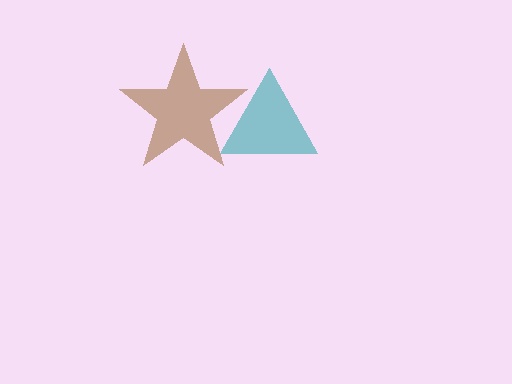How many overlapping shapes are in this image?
There are 2 overlapping shapes in the image.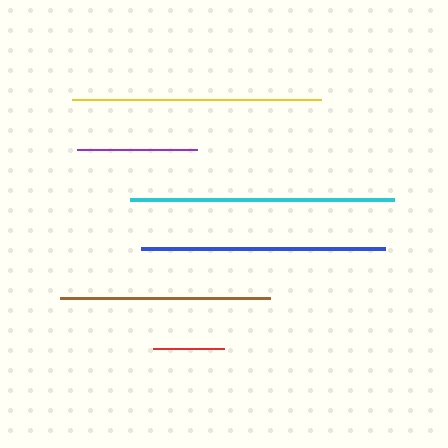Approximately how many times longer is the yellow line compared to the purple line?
The yellow line is approximately 2.1 times the length of the purple line.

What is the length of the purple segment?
The purple segment is approximately 119 pixels long.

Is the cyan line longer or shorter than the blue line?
The cyan line is longer than the blue line.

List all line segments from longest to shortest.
From longest to shortest: cyan, yellow, blue, brown, purple, red.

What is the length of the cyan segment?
The cyan segment is approximately 264 pixels long.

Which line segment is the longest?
The cyan line is the longest at approximately 264 pixels.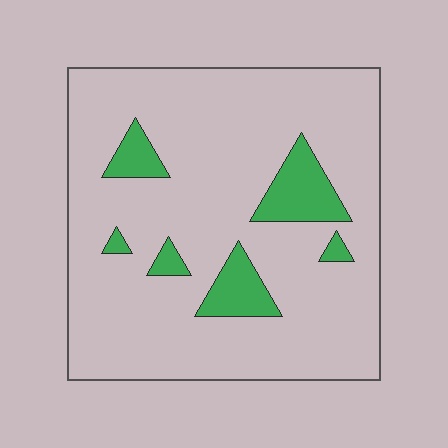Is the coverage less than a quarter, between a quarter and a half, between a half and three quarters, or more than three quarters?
Less than a quarter.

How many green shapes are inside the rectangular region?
6.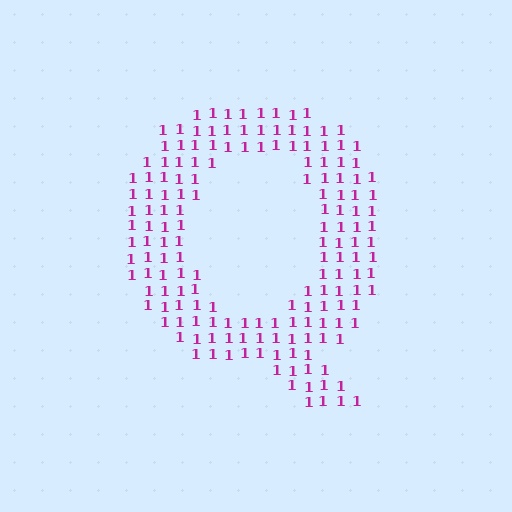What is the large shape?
The large shape is the letter Q.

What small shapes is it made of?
It is made of small digit 1's.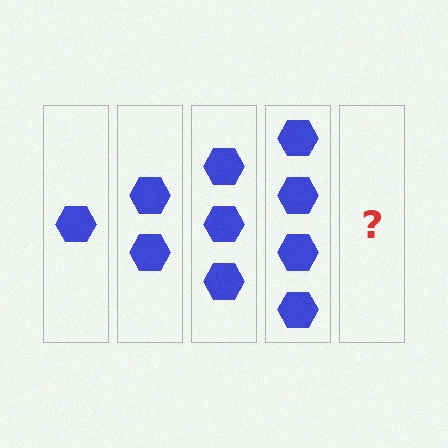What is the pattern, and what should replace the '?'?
The pattern is that each step adds one more hexagon. The '?' should be 5 hexagons.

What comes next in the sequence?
The next element should be 5 hexagons.